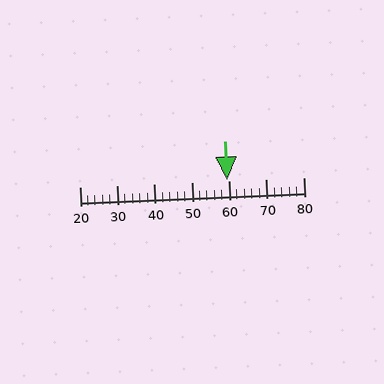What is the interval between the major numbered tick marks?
The major tick marks are spaced 10 units apart.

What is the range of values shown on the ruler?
The ruler shows values from 20 to 80.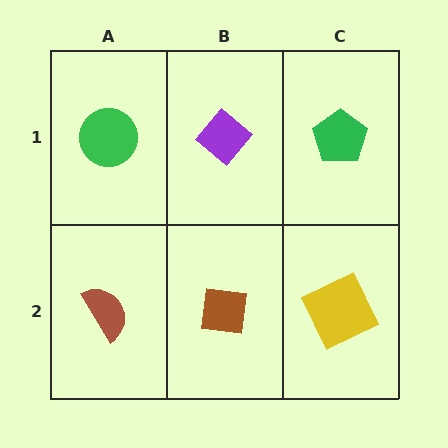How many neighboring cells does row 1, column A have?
2.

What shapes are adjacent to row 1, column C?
A yellow square (row 2, column C), a purple diamond (row 1, column B).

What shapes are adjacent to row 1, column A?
A brown semicircle (row 2, column A), a purple diamond (row 1, column B).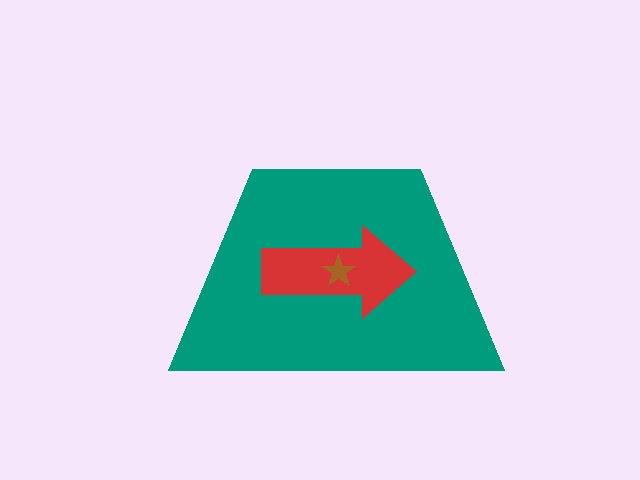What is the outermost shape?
The teal trapezoid.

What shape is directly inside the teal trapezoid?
The red arrow.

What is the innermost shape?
The brown star.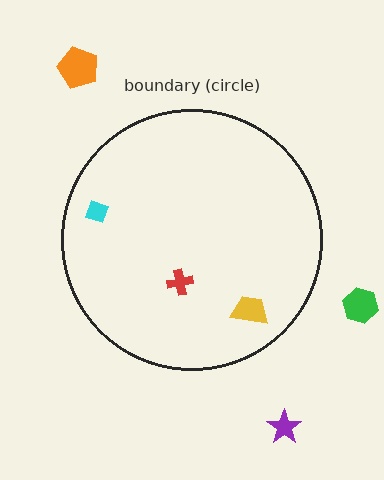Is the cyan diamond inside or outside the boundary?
Inside.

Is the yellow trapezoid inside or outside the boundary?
Inside.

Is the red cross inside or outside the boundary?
Inside.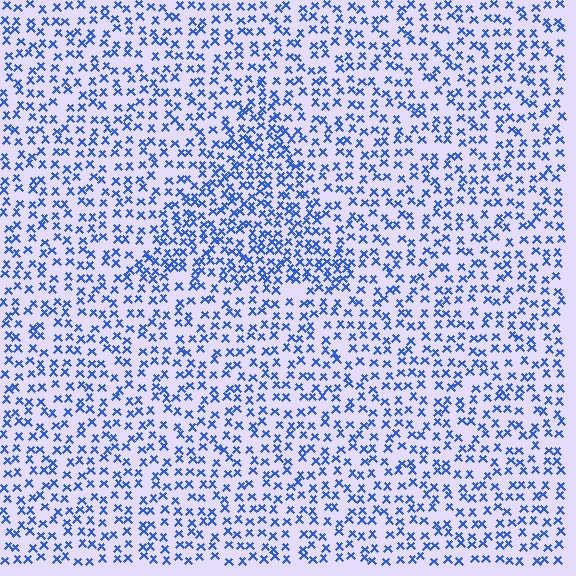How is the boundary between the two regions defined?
The boundary is defined by a change in element density (approximately 1.7x ratio). All elements are the same color, size, and shape.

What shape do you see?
I see a triangle.